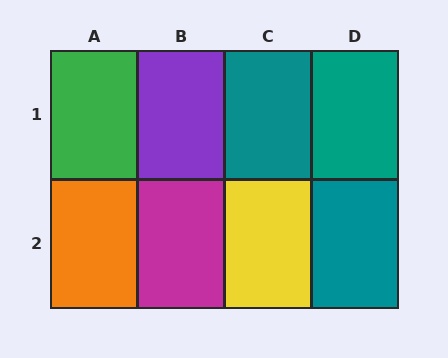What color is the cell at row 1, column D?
Teal.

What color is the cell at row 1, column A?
Green.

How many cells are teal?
3 cells are teal.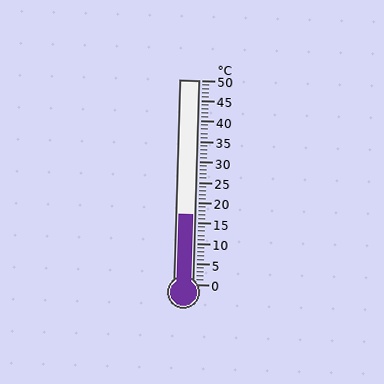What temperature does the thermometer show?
The thermometer shows approximately 17°C.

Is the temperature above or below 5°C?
The temperature is above 5°C.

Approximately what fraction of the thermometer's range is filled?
The thermometer is filled to approximately 35% of its range.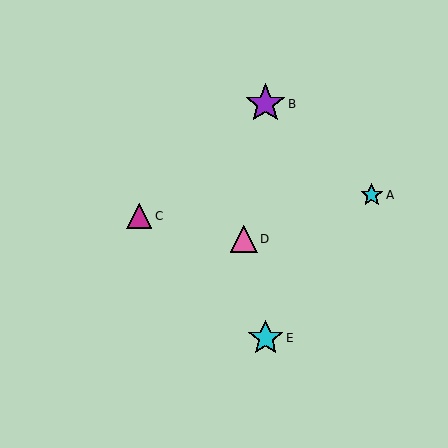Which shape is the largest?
The purple star (labeled B) is the largest.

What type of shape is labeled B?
Shape B is a purple star.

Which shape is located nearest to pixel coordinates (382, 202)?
The cyan star (labeled A) at (372, 195) is nearest to that location.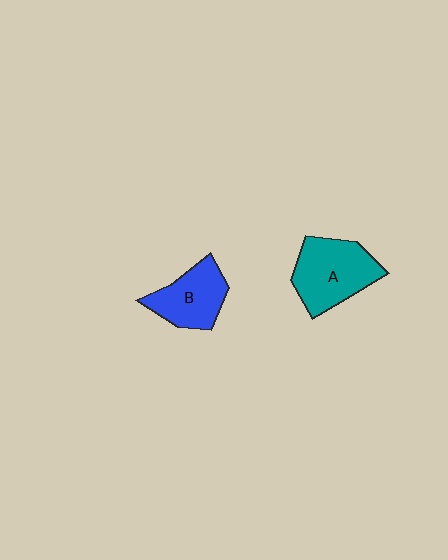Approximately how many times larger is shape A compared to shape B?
Approximately 1.3 times.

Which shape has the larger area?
Shape A (teal).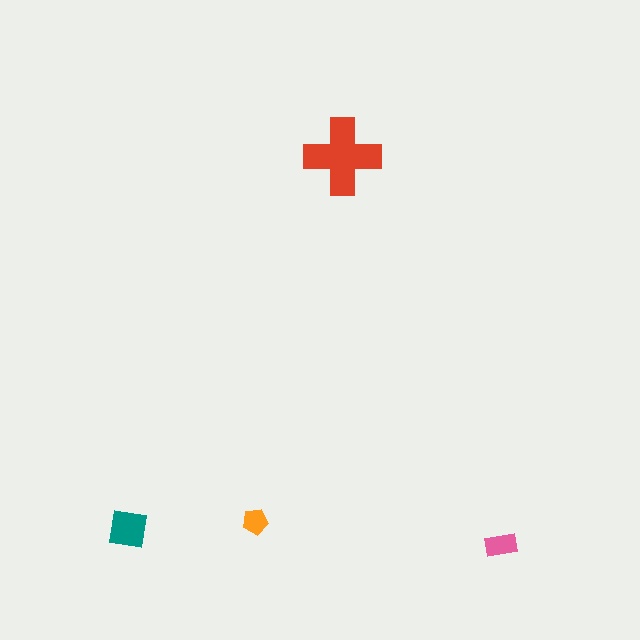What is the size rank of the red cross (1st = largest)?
1st.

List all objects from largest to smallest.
The red cross, the teal square, the pink rectangle, the orange pentagon.